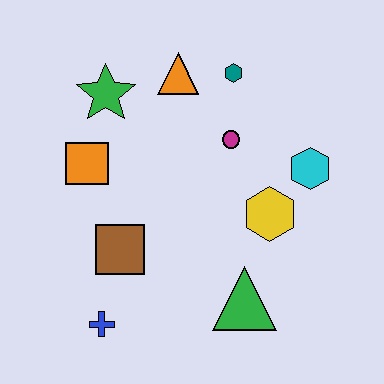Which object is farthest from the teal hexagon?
The blue cross is farthest from the teal hexagon.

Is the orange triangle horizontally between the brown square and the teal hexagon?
Yes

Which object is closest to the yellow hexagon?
The cyan hexagon is closest to the yellow hexagon.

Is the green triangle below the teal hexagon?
Yes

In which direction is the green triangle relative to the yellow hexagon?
The green triangle is below the yellow hexagon.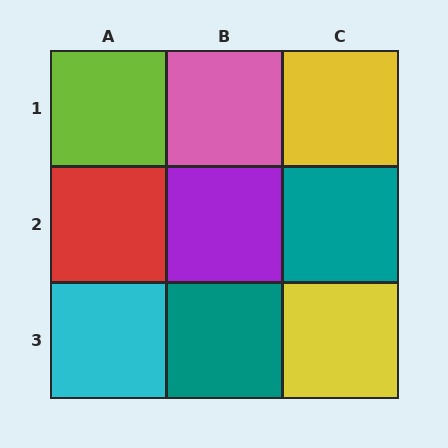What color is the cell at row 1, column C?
Yellow.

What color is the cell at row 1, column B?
Pink.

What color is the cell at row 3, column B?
Teal.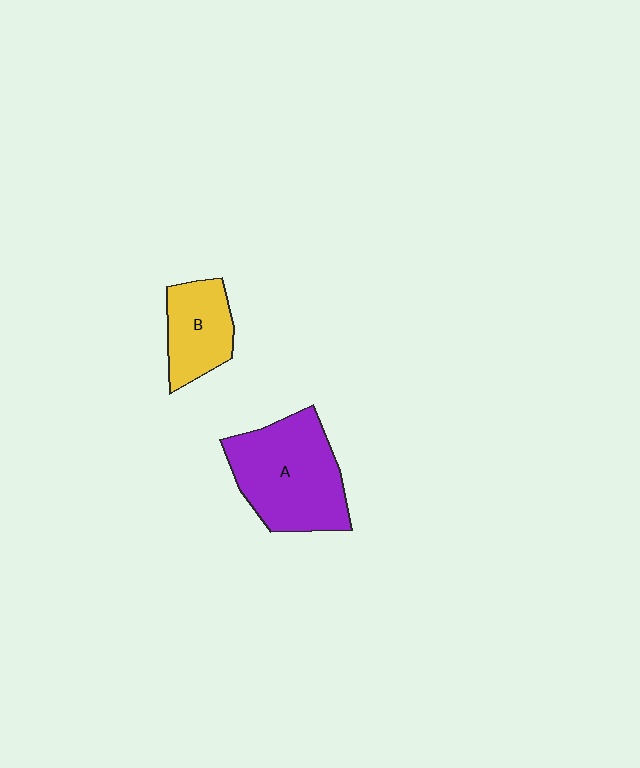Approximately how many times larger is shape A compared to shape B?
Approximately 1.8 times.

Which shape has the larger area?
Shape A (purple).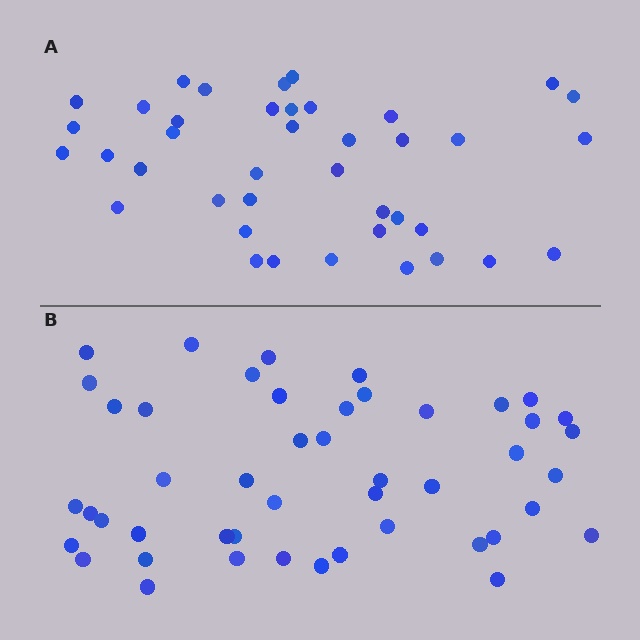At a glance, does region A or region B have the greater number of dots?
Region B (the bottom region) has more dots.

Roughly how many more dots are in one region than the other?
Region B has roughly 8 or so more dots than region A.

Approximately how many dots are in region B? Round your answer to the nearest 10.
About 50 dots. (The exact count is 47, which rounds to 50.)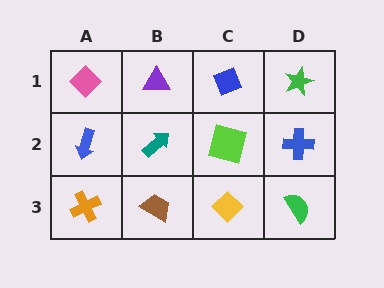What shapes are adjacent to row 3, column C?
A lime square (row 2, column C), a brown trapezoid (row 3, column B), a green semicircle (row 3, column D).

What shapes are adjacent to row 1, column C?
A lime square (row 2, column C), a purple triangle (row 1, column B), a green star (row 1, column D).